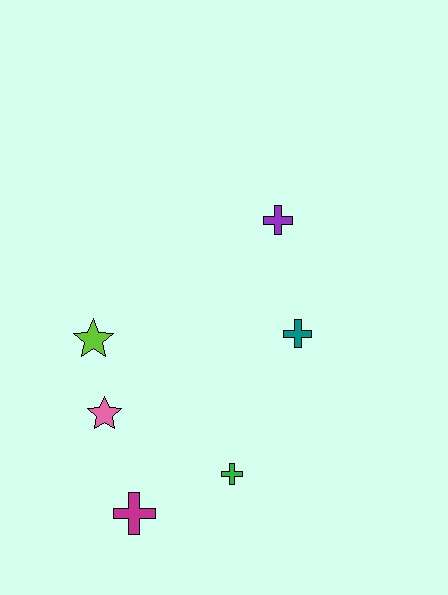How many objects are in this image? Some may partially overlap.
There are 6 objects.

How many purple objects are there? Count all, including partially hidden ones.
There is 1 purple object.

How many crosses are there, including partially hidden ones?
There are 4 crosses.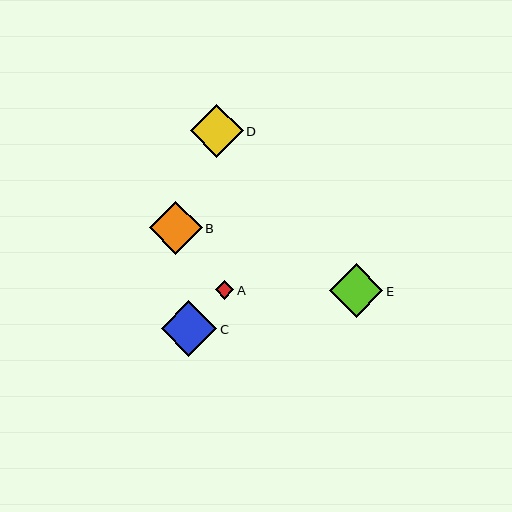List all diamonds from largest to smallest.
From largest to smallest: C, E, D, B, A.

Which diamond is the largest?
Diamond C is the largest with a size of approximately 56 pixels.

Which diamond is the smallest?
Diamond A is the smallest with a size of approximately 19 pixels.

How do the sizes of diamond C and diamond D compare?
Diamond C and diamond D are approximately the same size.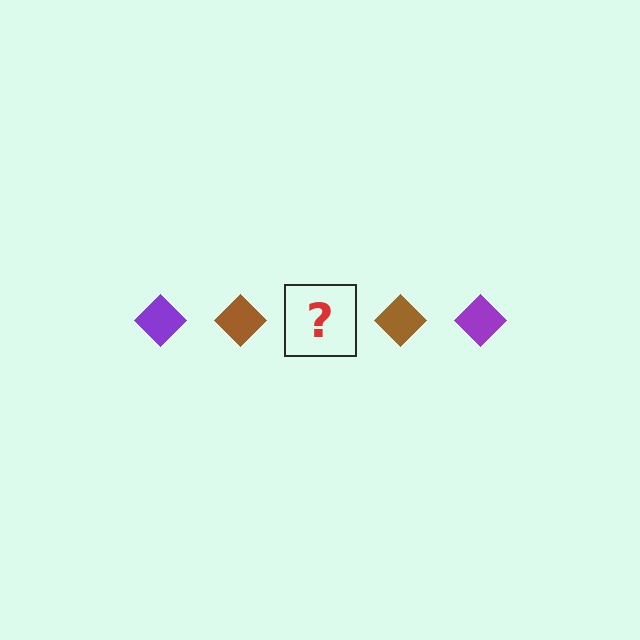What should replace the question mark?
The question mark should be replaced with a purple diamond.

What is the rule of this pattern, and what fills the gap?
The rule is that the pattern cycles through purple, brown diamonds. The gap should be filled with a purple diamond.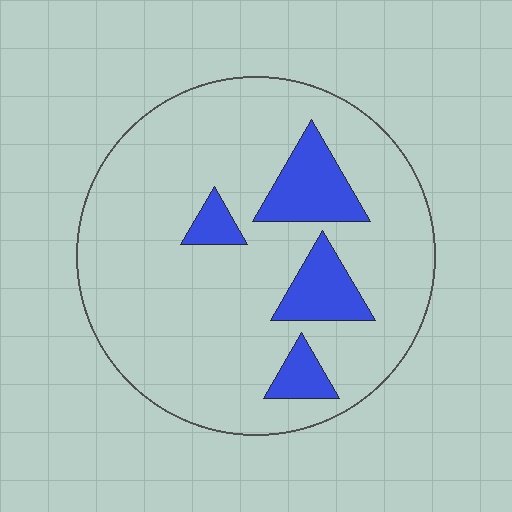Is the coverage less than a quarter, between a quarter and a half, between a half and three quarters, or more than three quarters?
Less than a quarter.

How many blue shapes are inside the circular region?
4.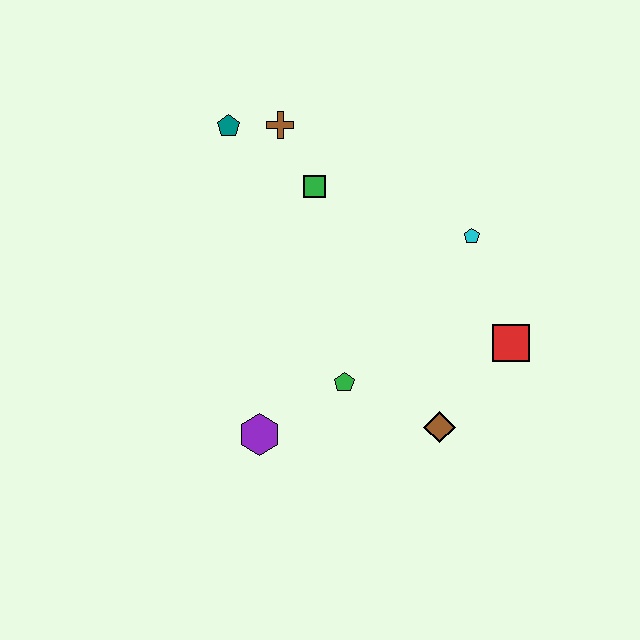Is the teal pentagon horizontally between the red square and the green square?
No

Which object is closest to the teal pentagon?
The brown cross is closest to the teal pentagon.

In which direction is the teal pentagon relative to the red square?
The teal pentagon is to the left of the red square.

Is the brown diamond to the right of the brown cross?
Yes